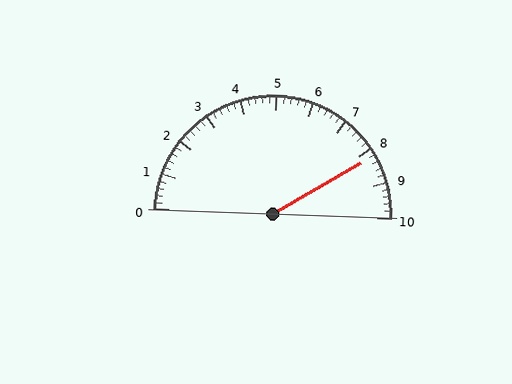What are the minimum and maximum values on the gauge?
The gauge ranges from 0 to 10.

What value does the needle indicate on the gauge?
The needle indicates approximately 8.2.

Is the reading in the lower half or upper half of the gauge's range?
The reading is in the upper half of the range (0 to 10).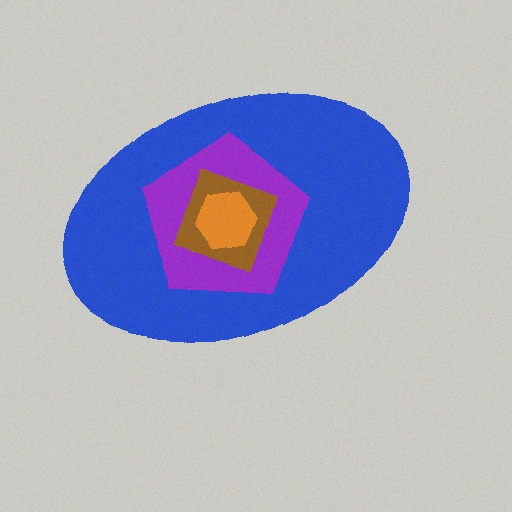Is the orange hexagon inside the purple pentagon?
Yes.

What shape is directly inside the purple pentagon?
The brown square.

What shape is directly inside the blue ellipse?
The purple pentagon.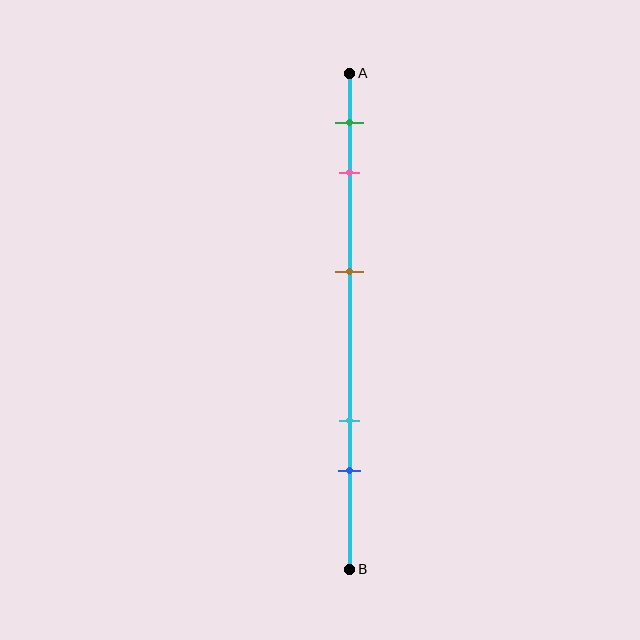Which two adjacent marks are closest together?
The green and pink marks are the closest adjacent pair.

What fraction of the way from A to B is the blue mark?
The blue mark is approximately 80% (0.8) of the way from A to B.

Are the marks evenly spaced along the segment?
No, the marks are not evenly spaced.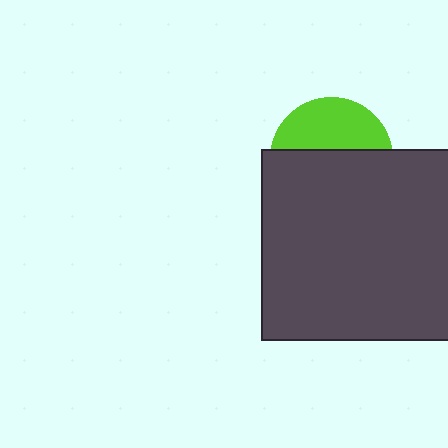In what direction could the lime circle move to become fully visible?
The lime circle could move up. That would shift it out from behind the dark gray square entirely.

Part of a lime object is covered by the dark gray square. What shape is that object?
It is a circle.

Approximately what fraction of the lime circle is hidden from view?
Roughly 59% of the lime circle is hidden behind the dark gray square.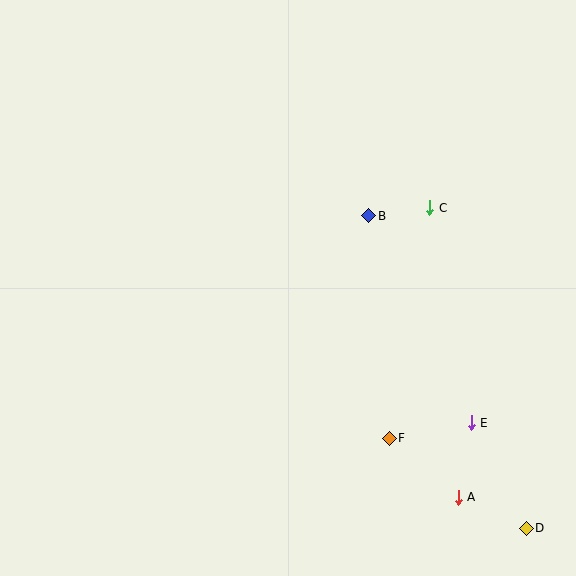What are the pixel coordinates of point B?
Point B is at (369, 216).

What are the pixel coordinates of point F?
Point F is at (389, 438).